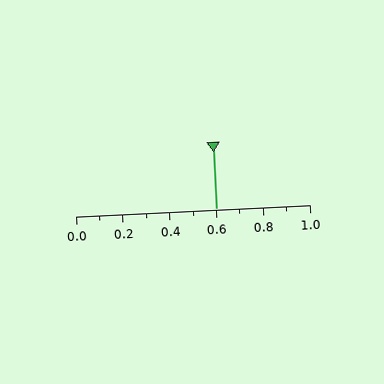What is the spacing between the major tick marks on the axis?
The major ticks are spaced 0.2 apart.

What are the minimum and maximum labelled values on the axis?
The axis runs from 0.0 to 1.0.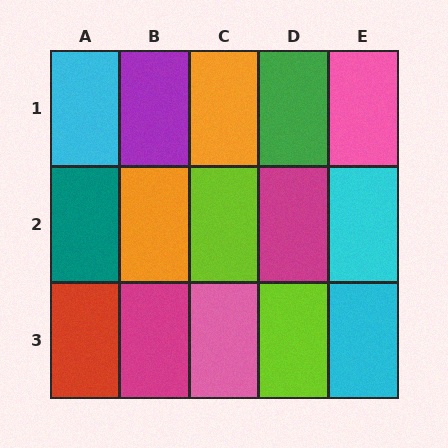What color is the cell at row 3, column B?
Magenta.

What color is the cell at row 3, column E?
Cyan.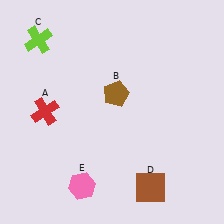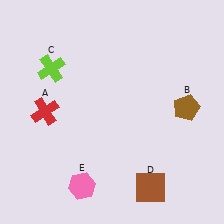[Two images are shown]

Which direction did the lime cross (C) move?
The lime cross (C) moved down.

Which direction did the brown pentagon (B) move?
The brown pentagon (B) moved right.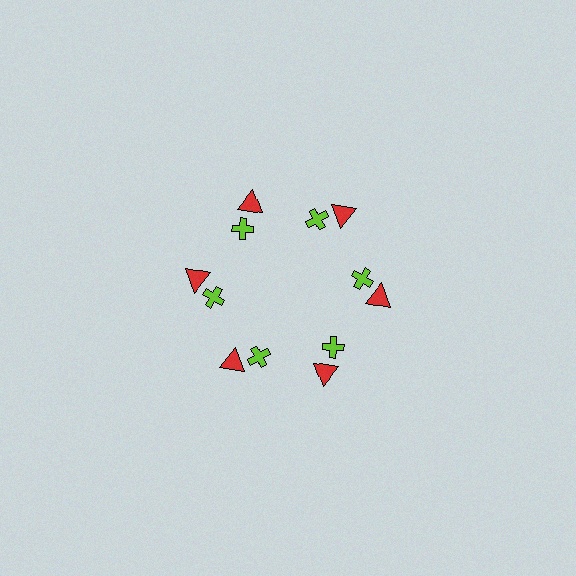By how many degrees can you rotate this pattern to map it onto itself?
The pattern maps onto itself every 60 degrees of rotation.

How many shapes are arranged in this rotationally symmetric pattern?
There are 12 shapes, arranged in 6 groups of 2.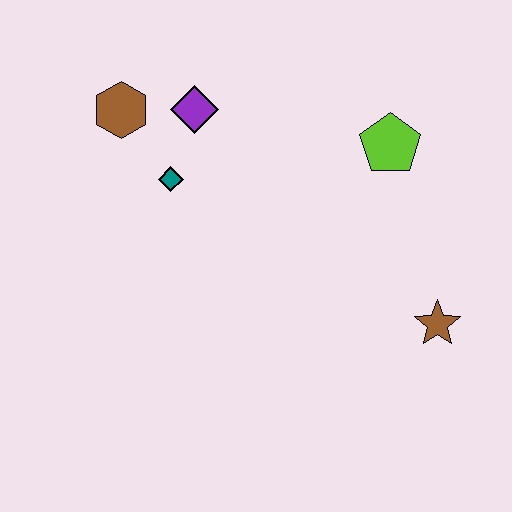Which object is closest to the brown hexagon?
The purple diamond is closest to the brown hexagon.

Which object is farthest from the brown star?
The brown hexagon is farthest from the brown star.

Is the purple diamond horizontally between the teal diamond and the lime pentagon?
Yes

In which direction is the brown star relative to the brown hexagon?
The brown star is to the right of the brown hexagon.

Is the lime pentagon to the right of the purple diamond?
Yes